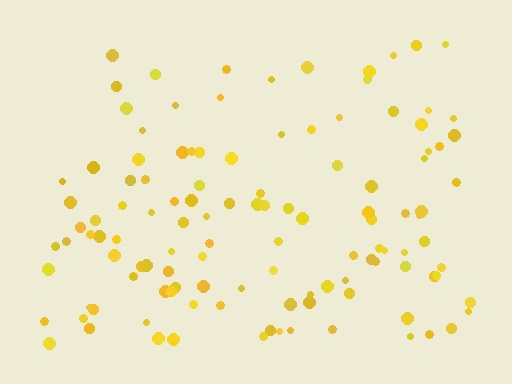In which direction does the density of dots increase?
From top to bottom, with the bottom side densest.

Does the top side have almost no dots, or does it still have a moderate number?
Still a moderate number, just noticeably fewer than the bottom.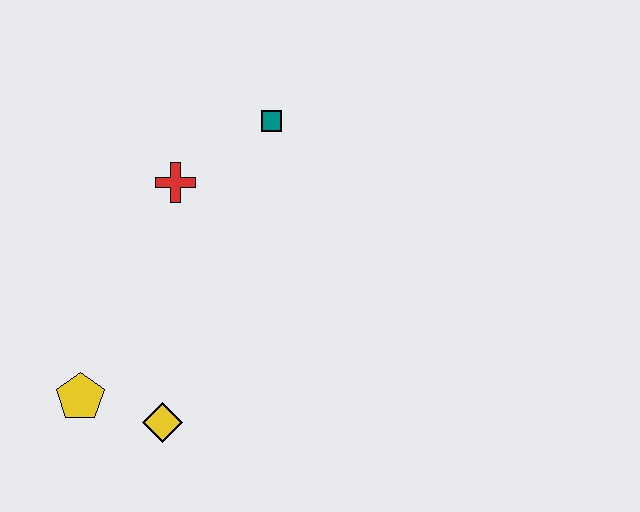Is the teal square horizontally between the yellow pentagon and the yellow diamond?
No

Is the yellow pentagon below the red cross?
Yes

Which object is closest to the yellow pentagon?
The yellow diamond is closest to the yellow pentagon.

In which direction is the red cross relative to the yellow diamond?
The red cross is above the yellow diamond.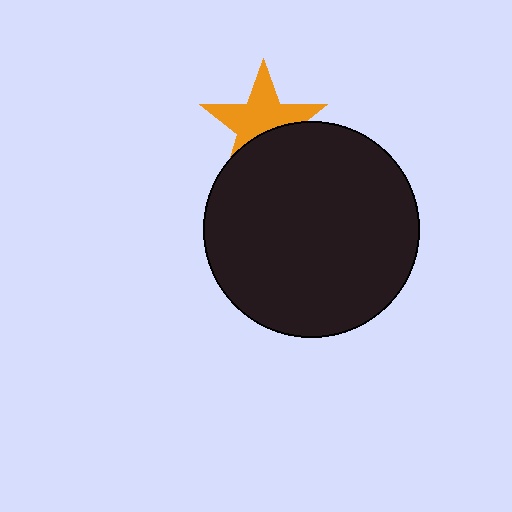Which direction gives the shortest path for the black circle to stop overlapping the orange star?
Moving down gives the shortest separation.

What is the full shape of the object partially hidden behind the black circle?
The partially hidden object is an orange star.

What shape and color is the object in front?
The object in front is a black circle.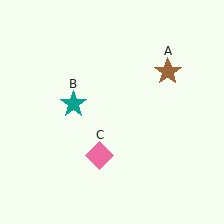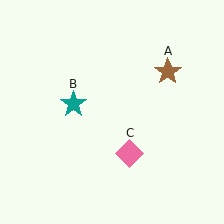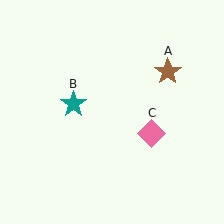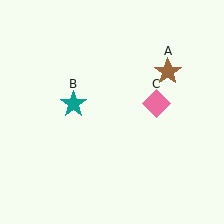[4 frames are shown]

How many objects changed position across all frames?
1 object changed position: pink diamond (object C).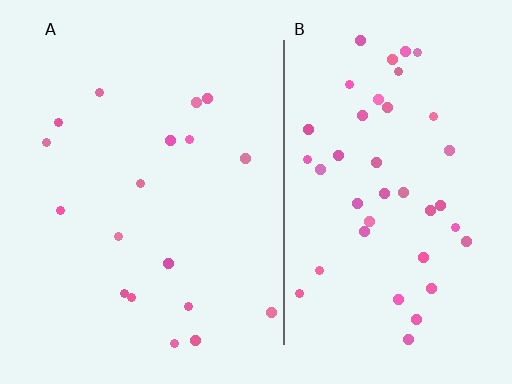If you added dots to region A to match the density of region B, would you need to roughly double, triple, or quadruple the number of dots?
Approximately double.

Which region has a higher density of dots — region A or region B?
B (the right).